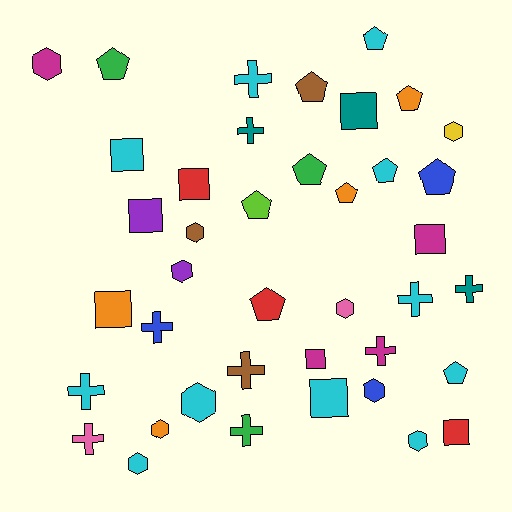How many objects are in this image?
There are 40 objects.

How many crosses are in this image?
There are 10 crosses.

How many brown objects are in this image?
There are 3 brown objects.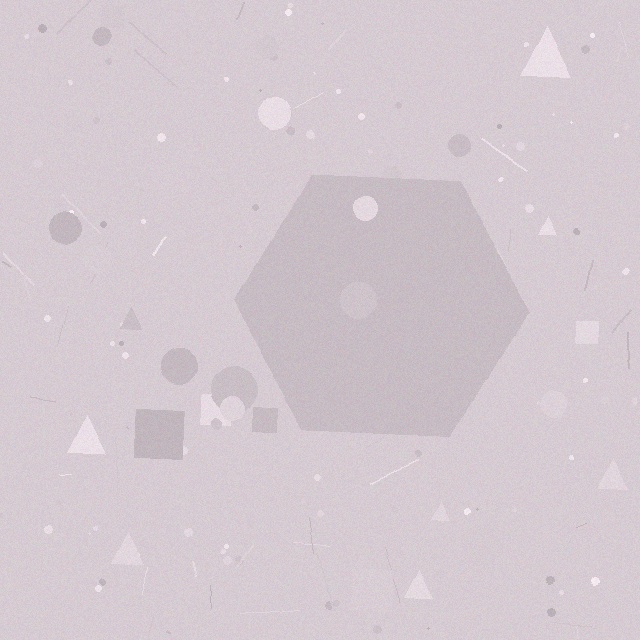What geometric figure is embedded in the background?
A hexagon is embedded in the background.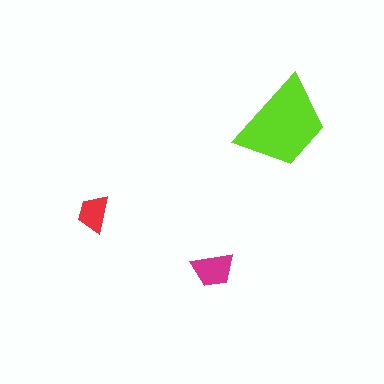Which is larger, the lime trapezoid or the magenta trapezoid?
The lime one.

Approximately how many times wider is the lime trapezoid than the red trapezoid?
About 2.5 times wider.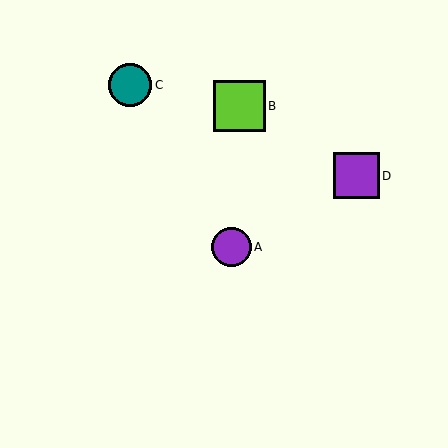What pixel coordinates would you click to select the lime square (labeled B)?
Click at (240, 106) to select the lime square B.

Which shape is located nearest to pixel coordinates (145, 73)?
The teal circle (labeled C) at (130, 85) is nearest to that location.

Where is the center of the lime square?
The center of the lime square is at (240, 106).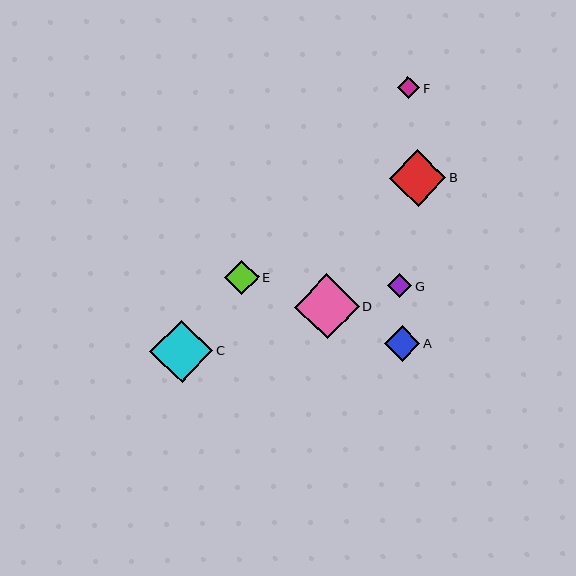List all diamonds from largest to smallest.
From largest to smallest: D, C, B, A, E, G, F.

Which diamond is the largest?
Diamond D is the largest with a size of approximately 65 pixels.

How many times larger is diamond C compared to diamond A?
Diamond C is approximately 1.8 times the size of diamond A.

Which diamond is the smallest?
Diamond F is the smallest with a size of approximately 22 pixels.